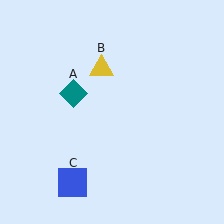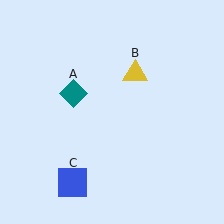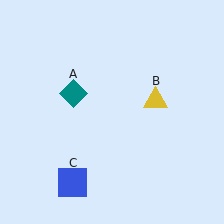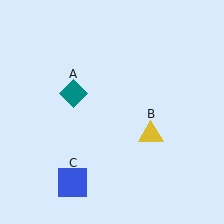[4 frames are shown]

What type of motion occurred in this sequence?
The yellow triangle (object B) rotated clockwise around the center of the scene.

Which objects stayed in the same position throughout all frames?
Teal diamond (object A) and blue square (object C) remained stationary.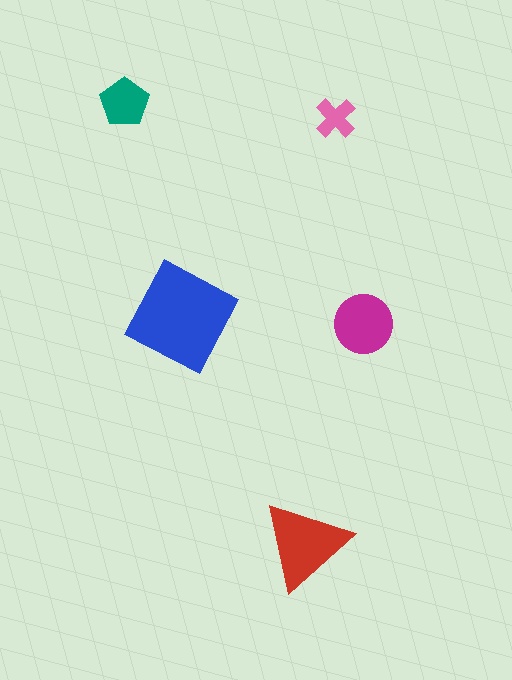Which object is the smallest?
The pink cross.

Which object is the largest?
The blue diamond.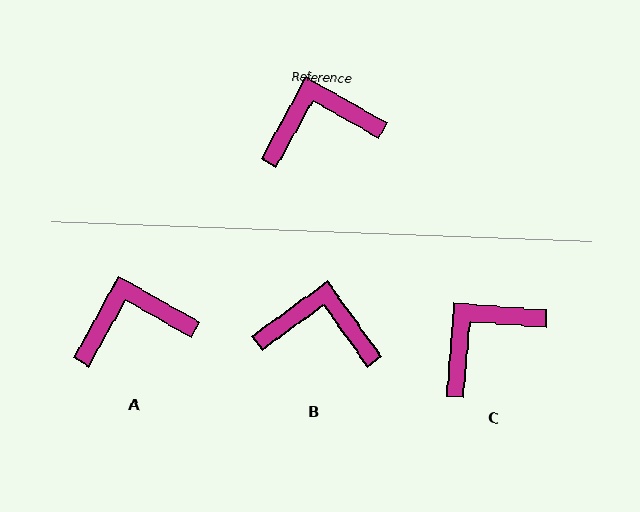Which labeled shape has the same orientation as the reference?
A.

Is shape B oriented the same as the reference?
No, it is off by about 25 degrees.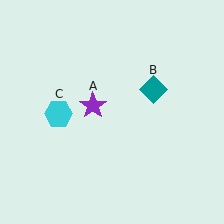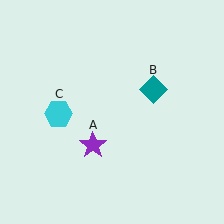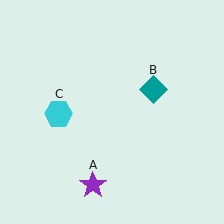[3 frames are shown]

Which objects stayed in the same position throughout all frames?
Teal diamond (object B) and cyan hexagon (object C) remained stationary.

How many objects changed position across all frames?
1 object changed position: purple star (object A).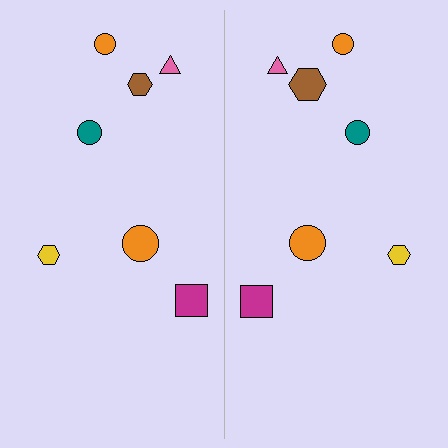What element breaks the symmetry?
The brown hexagon on the right side has a different size than its mirror counterpart.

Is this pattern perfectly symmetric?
No, the pattern is not perfectly symmetric. The brown hexagon on the right side has a different size than its mirror counterpart.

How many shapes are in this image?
There are 14 shapes in this image.